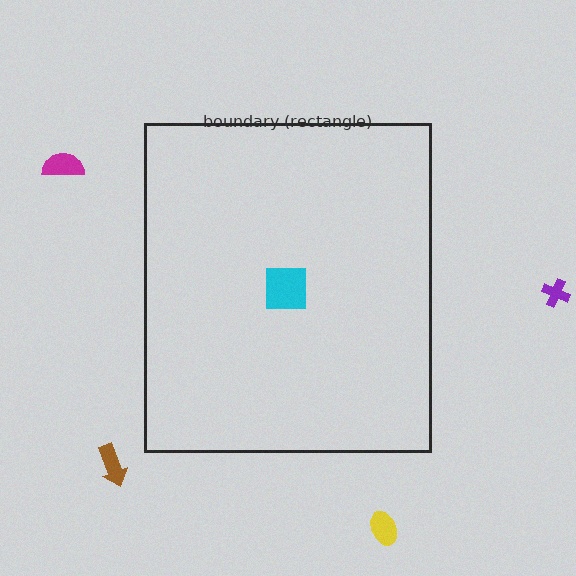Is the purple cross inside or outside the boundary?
Outside.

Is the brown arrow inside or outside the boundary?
Outside.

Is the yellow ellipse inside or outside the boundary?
Outside.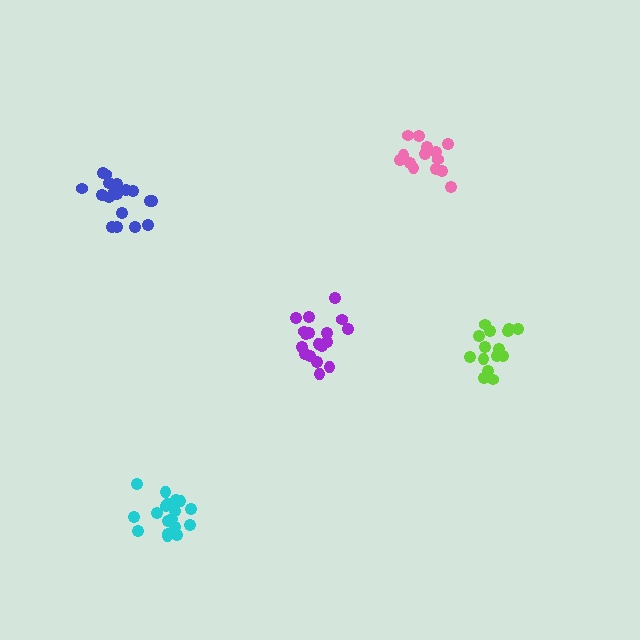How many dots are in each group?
Group 1: 18 dots, Group 2: 14 dots, Group 3: 16 dots, Group 4: 18 dots, Group 5: 18 dots (84 total).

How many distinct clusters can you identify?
There are 5 distinct clusters.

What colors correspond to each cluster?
The clusters are colored: blue, pink, lime, purple, cyan.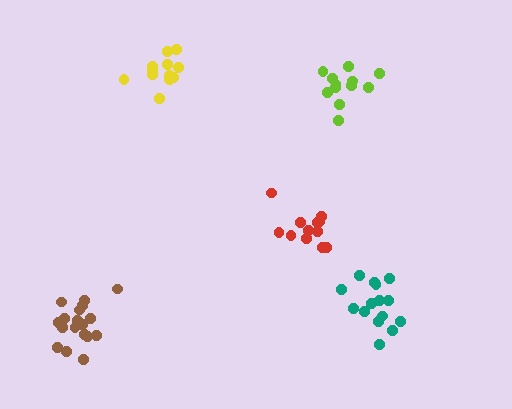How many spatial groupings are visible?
There are 5 spatial groupings.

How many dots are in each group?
Group 1: 12 dots, Group 2: 16 dots, Group 3: 12 dots, Group 4: 18 dots, Group 5: 12 dots (70 total).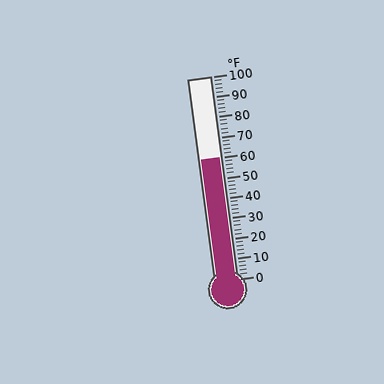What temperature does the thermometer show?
The thermometer shows approximately 60°F.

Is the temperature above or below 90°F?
The temperature is below 90°F.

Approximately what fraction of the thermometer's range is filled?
The thermometer is filled to approximately 60% of its range.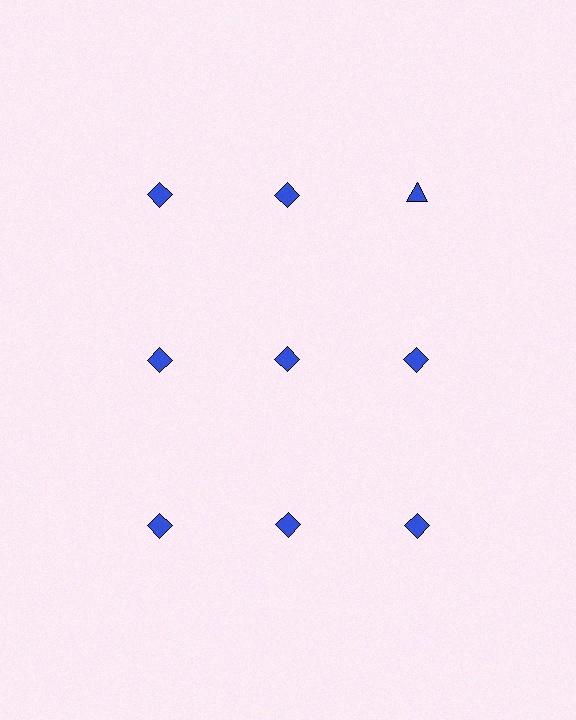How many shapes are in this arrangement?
There are 9 shapes arranged in a grid pattern.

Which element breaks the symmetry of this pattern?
The blue triangle in the top row, center column breaks the symmetry. All other shapes are blue diamonds.